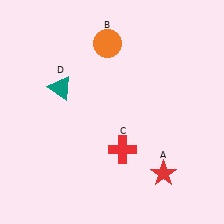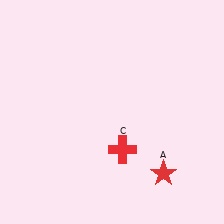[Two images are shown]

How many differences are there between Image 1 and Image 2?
There are 2 differences between the two images.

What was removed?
The teal triangle (D), the orange circle (B) were removed in Image 2.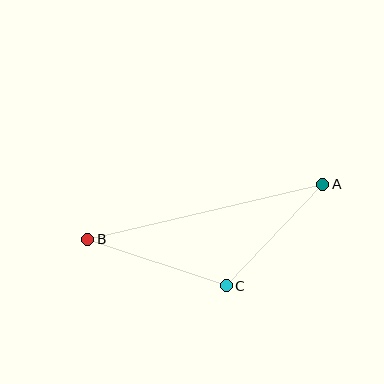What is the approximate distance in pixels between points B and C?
The distance between B and C is approximately 147 pixels.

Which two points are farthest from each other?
Points A and B are farthest from each other.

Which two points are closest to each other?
Points A and C are closest to each other.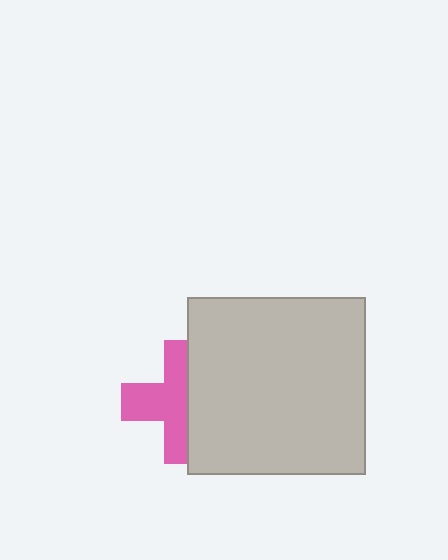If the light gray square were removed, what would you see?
You would see the complete pink cross.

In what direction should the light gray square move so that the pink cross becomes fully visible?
The light gray square should move right. That is the shortest direction to clear the overlap and leave the pink cross fully visible.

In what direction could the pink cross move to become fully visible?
The pink cross could move left. That would shift it out from behind the light gray square entirely.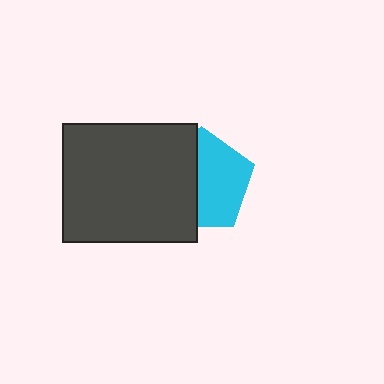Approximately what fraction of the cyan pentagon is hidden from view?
Roughly 45% of the cyan pentagon is hidden behind the dark gray rectangle.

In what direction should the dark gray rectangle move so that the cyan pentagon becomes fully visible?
The dark gray rectangle should move left. That is the shortest direction to clear the overlap and leave the cyan pentagon fully visible.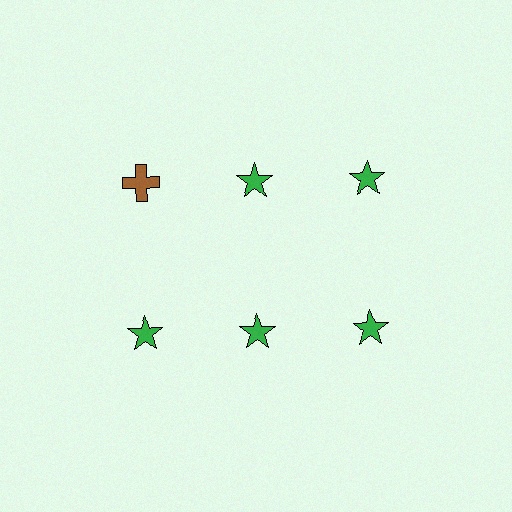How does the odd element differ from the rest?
It differs in both color (brown instead of green) and shape (cross instead of star).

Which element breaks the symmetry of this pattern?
The brown cross in the top row, leftmost column breaks the symmetry. All other shapes are green stars.